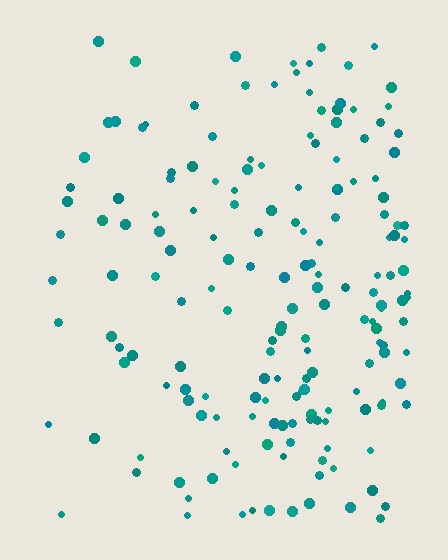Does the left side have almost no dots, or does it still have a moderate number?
Still a moderate number, just noticeably fewer than the right.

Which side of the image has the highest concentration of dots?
The right.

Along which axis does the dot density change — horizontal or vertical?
Horizontal.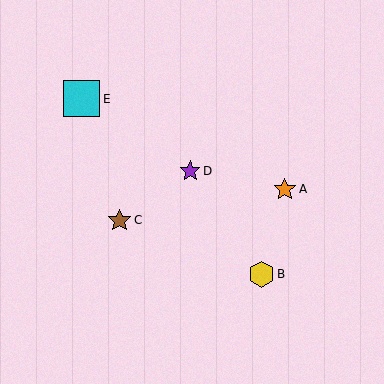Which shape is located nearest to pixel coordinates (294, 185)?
The orange star (labeled A) at (285, 189) is nearest to that location.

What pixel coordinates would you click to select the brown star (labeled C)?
Click at (120, 220) to select the brown star C.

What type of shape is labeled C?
Shape C is a brown star.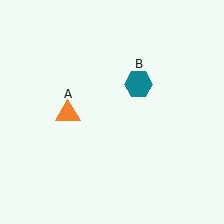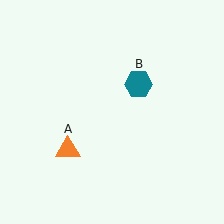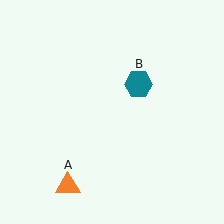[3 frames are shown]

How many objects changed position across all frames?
1 object changed position: orange triangle (object A).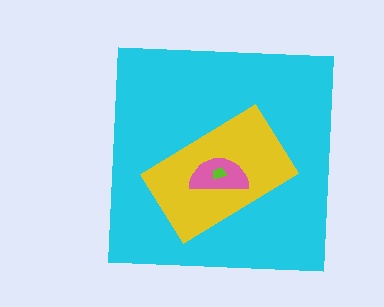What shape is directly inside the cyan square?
The yellow rectangle.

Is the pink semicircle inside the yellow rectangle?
Yes.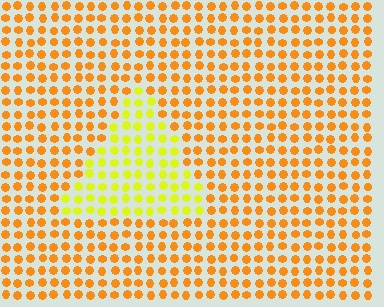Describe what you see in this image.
The image is filled with small orange elements in a uniform arrangement. A triangle-shaped region is visible where the elements are tinted to a slightly different hue, forming a subtle color boundary.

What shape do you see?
I see a triangle.